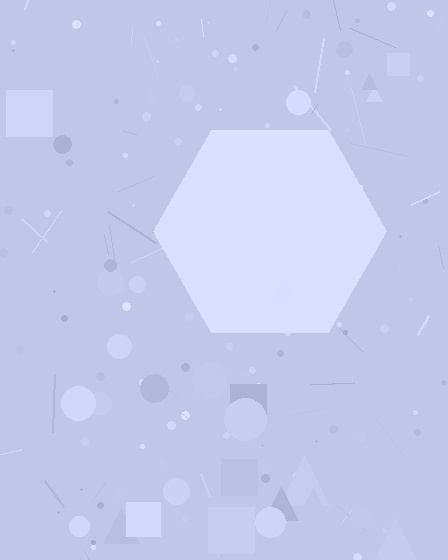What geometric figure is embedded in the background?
A hexagon is embedded in the background.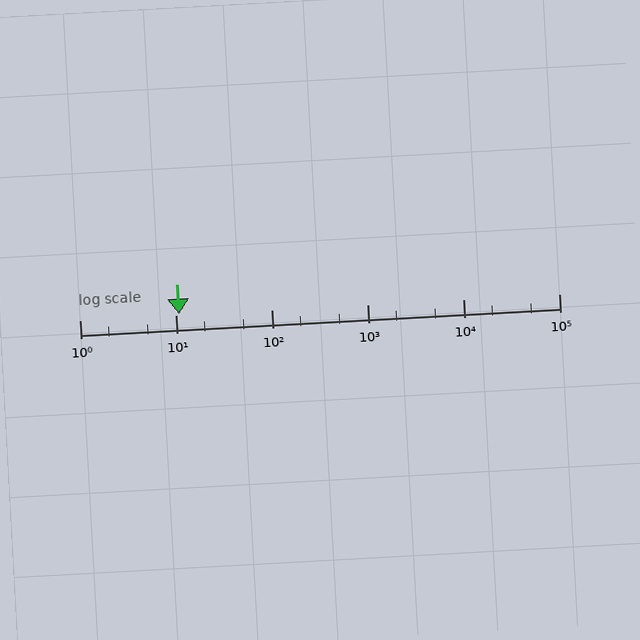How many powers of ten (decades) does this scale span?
The scale spans 5 decades, from 1 to 100000.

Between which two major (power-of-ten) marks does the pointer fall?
The pointer is between 10 and 100.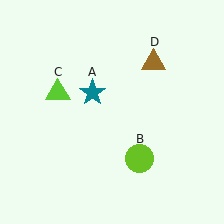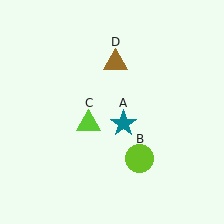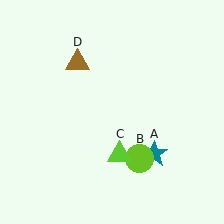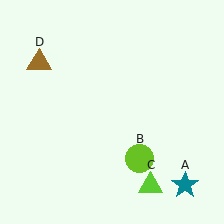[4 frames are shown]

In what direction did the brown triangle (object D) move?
The brown triangle (object D) moved left.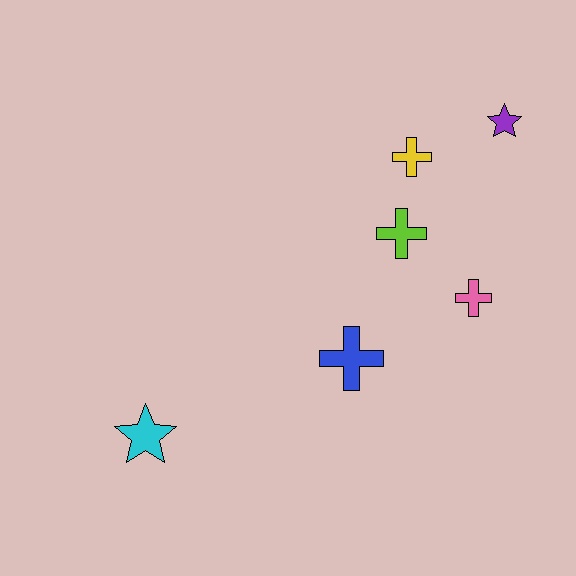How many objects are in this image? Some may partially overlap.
There are 6 objects.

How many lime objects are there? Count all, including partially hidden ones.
There is 1 lime object.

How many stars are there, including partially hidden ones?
There are 2 stars.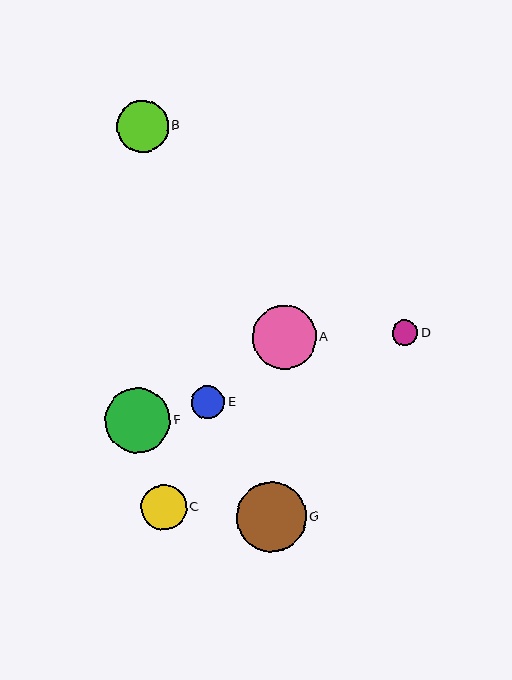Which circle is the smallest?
Circle D is the smallest with a size of approximately 25 pixels.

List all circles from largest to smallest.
From largest to smallest: G, F, A, B, C, E, D.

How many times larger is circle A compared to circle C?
Circle A is approximately 1.4 times the size of circle C.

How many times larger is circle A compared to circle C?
Circle A is approximately 1.4 times the size of circle C.